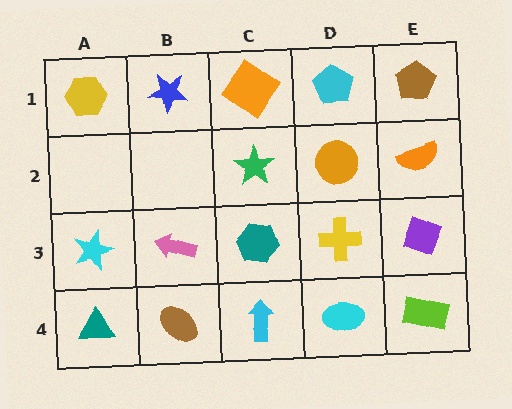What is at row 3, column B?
A pink arrow.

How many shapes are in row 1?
5 shapes.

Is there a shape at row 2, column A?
No, that cell is empty.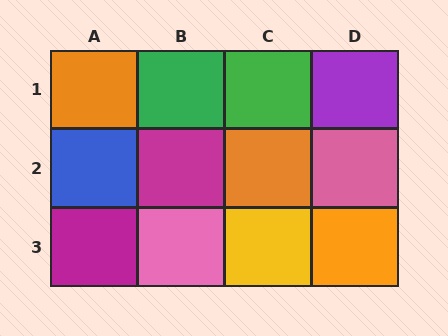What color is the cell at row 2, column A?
Blue.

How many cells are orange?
3 cells are orange.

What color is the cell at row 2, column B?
Magenta.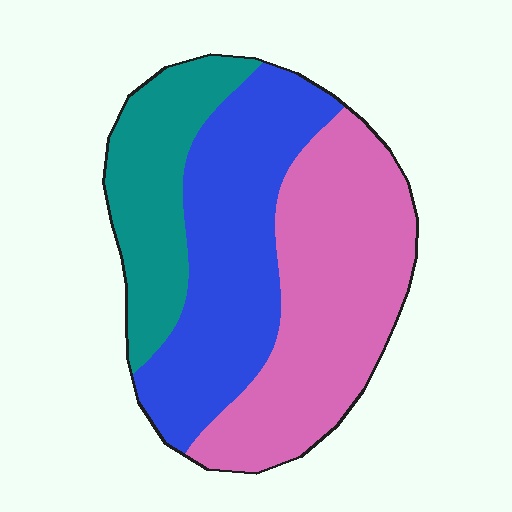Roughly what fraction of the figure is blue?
Blue takes up between a third and a half of the figure.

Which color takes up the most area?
Pink, at roughly 40%.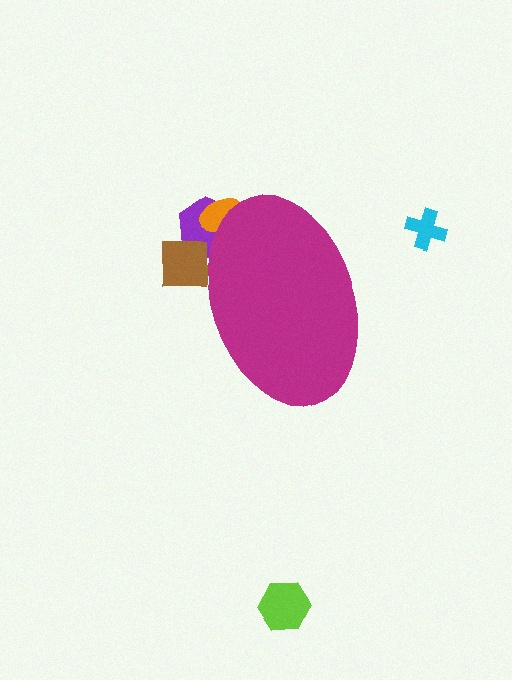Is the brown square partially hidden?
Yes, the brown square is partially hidden behind the magenta ellipse.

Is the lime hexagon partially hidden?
No, the lime hexagon is fully visible.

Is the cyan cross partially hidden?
No, the cyan cross is fully visible.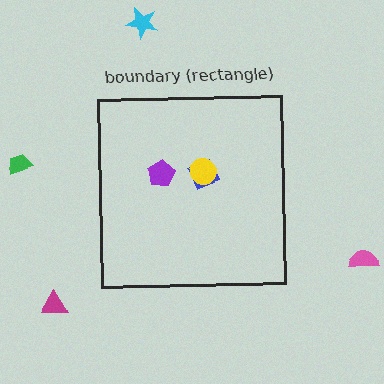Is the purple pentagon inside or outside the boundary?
Inside.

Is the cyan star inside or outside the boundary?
Outside.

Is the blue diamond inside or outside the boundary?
Inside.